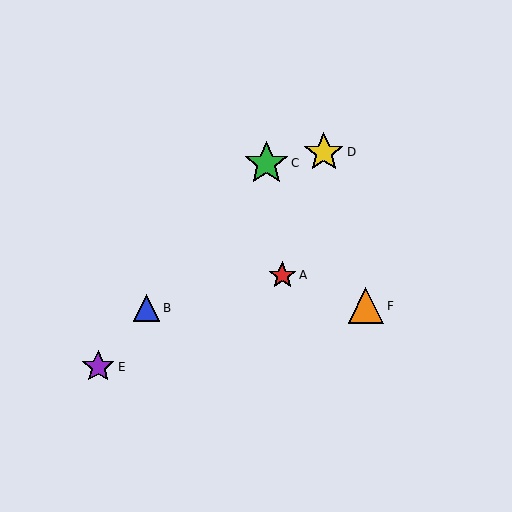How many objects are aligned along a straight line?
3 objects (B, C, E) are aligned along a straight line.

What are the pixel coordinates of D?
Object D is at (324, 152).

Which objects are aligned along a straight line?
Objects B, C, E are aligned along a straight line.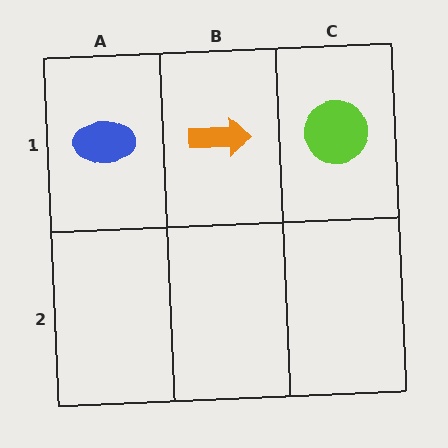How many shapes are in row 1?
3 shapes.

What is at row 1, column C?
A lime circle.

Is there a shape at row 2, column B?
No, that cell is empty.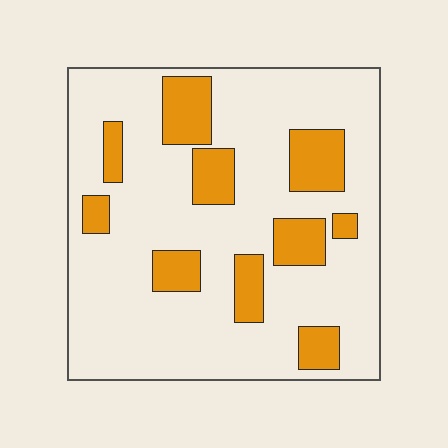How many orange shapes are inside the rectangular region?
10.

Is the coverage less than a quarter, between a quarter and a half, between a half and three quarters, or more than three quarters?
Less than a quarter.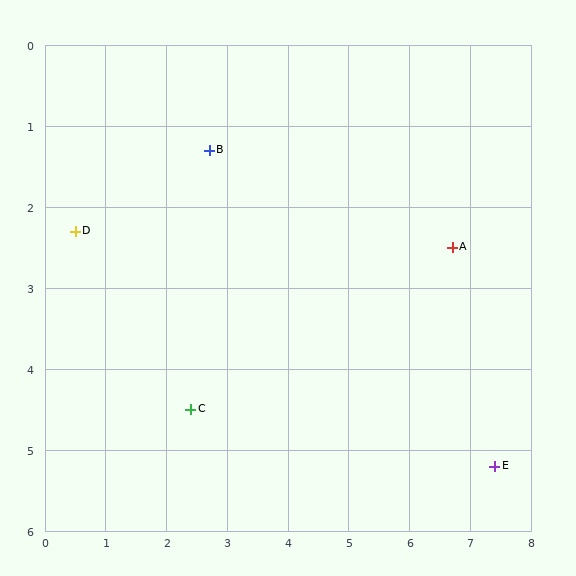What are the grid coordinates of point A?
Point A is at approximately (6.7, 2.5).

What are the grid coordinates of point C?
Point C is at approximately (2.4, 4.5).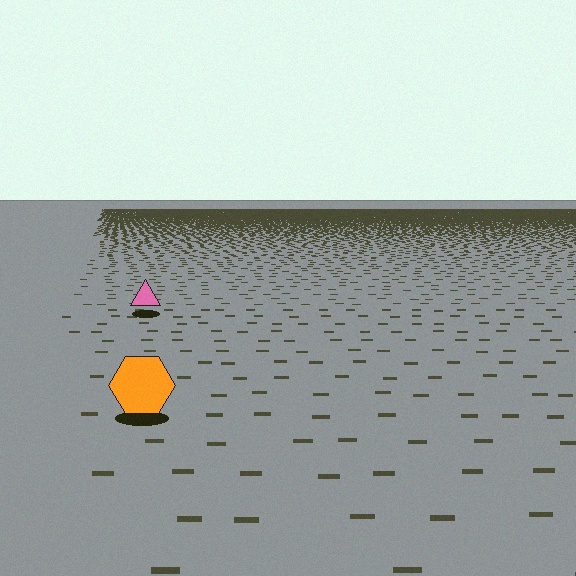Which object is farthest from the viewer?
The pink triangle is farthest from the viewer. It appears smaller and the ground texture around it is denser.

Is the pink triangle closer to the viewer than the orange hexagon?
No. The orange hexagon is closer — you can tell from the texture gradient: the ground texture is coarser near it.